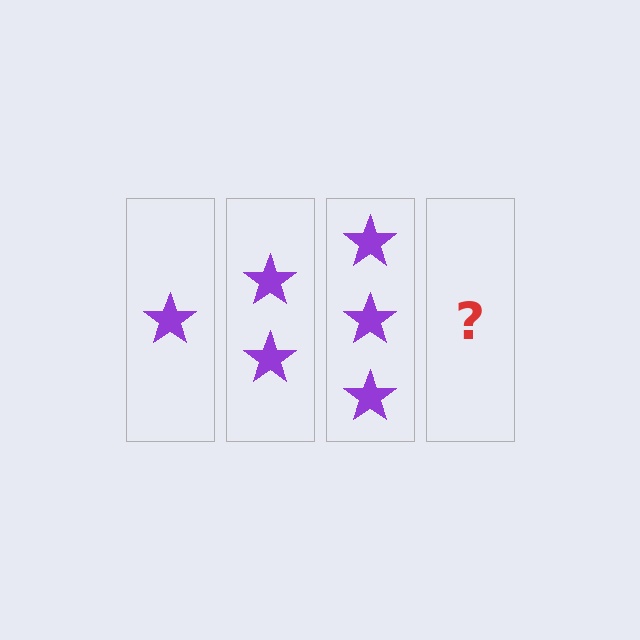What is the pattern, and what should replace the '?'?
The pattern is that each step adds one more star. The '?' should be 4 stars.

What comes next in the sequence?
The next element should be 4 stars.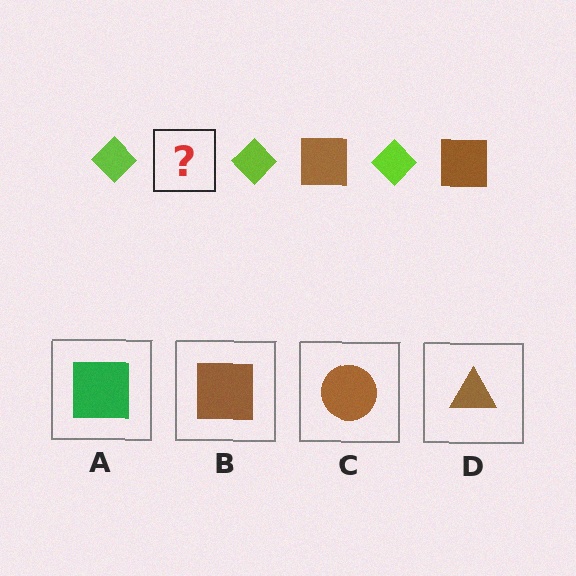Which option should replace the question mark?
Option B.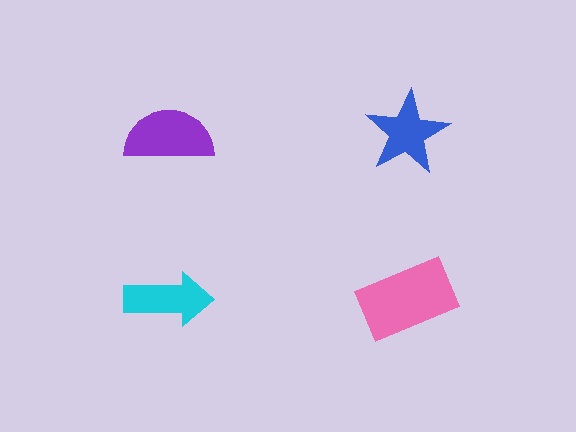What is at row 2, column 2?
A pink rectangle.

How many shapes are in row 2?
2 shapes.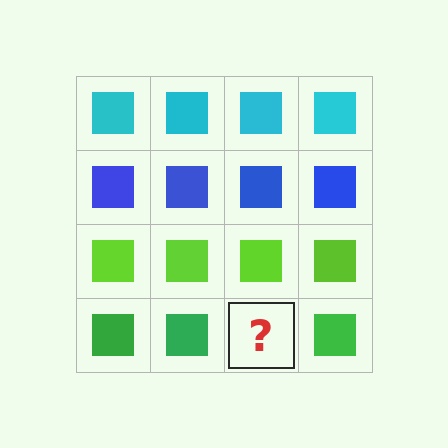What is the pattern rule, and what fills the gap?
The rule is that each row has a consistent color. The gap should be filled with a green square.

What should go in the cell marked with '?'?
The missing cell should contain a green square.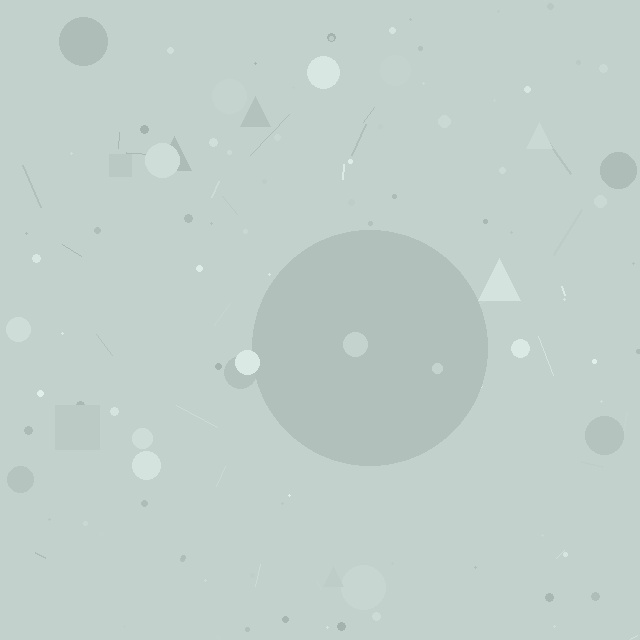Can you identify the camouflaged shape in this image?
The camouflaged shape is a circle.